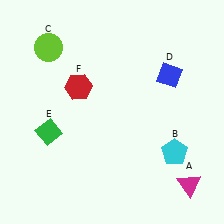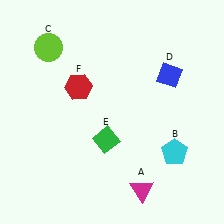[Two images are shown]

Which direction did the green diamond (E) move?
The green diamond (E) moved right.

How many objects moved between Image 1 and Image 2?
2 objects moved between the two images.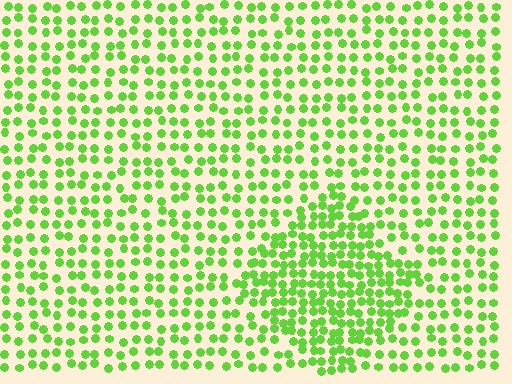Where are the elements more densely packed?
The elements are more densely packed inside the diamond boundary.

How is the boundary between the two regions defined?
The boundary is defined by a change in element density (approximately 1.8x ratio). All elements are the same color, size, and shape.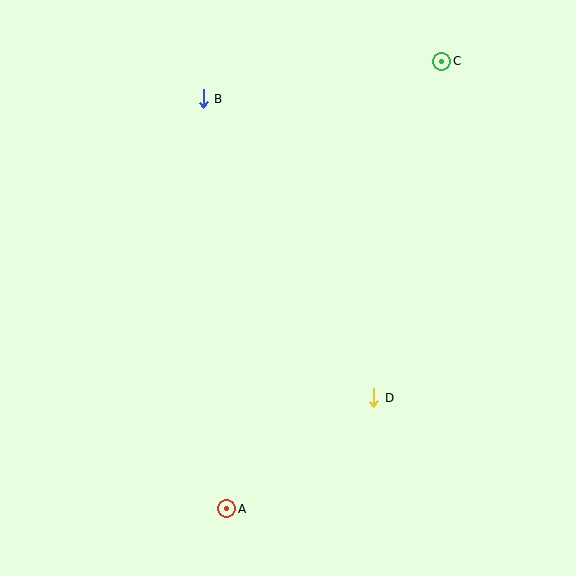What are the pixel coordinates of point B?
Point B is at (203, 99).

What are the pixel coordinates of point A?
Point A is at (227, 509).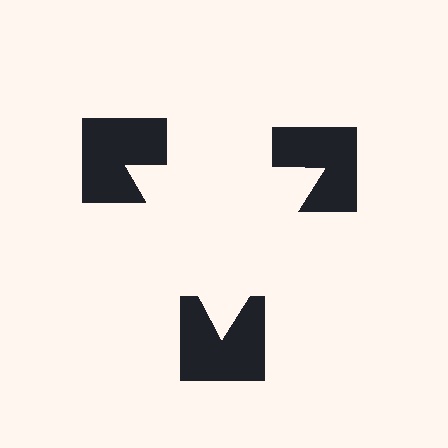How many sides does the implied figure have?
3 sides.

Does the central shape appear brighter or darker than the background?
It typically appears slightly brighter than the background, even though no actual brightness change is drawn.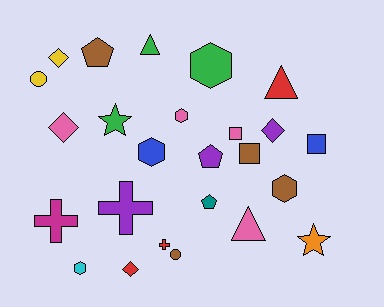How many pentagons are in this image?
There are 3 pentagons.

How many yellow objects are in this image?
There are 2 yellow objects.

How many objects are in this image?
There are 25 objects.